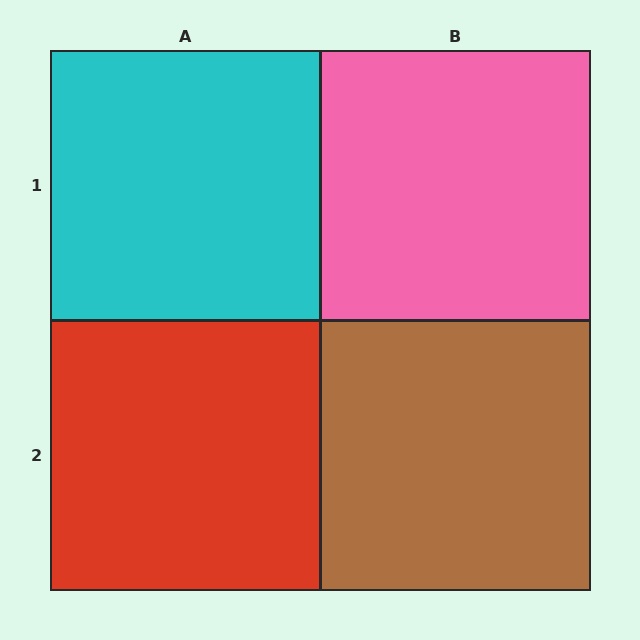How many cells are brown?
1 cell is brown.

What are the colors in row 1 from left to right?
Cyan, pink.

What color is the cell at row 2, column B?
Brown.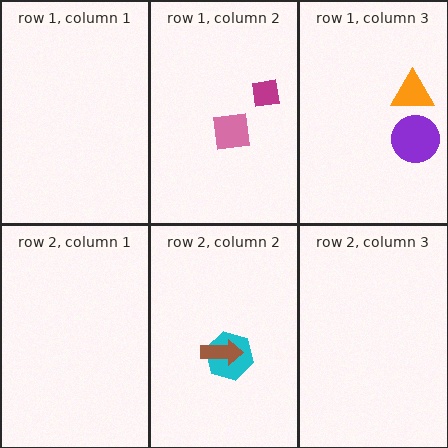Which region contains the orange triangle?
The row 1, column 3 region.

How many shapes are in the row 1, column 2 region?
2.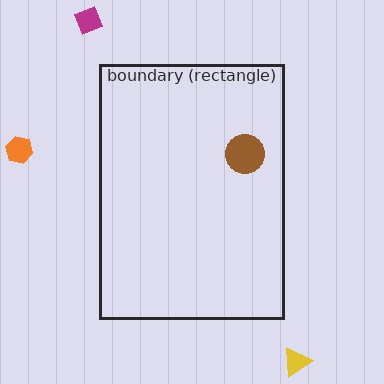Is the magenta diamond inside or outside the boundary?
Outside.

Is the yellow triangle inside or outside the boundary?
Outside.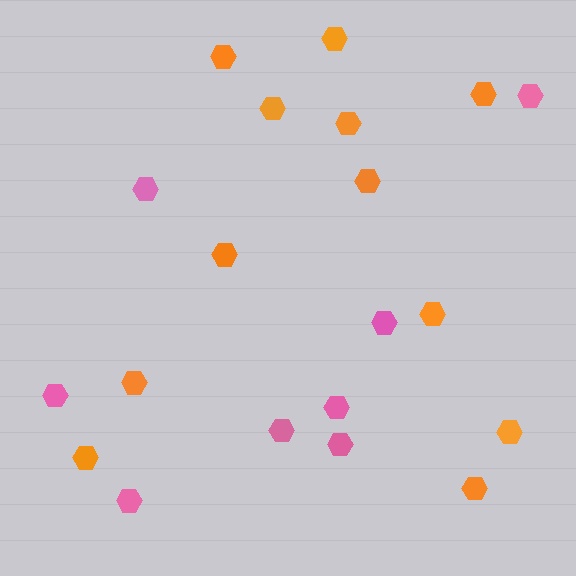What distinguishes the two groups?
There are 2 groups: one group of orange hexagons (12) and one group of pink hexagons (8).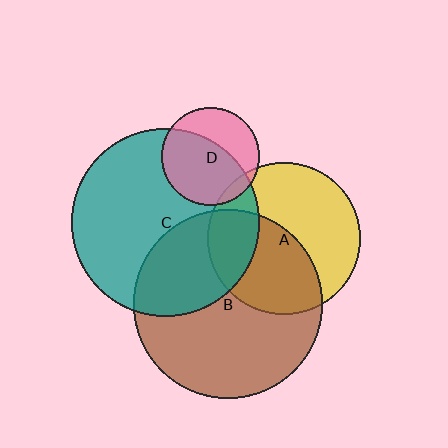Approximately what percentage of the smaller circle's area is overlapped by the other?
Approximately 50%.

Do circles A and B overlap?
Yes.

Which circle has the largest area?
Circle B (brown).